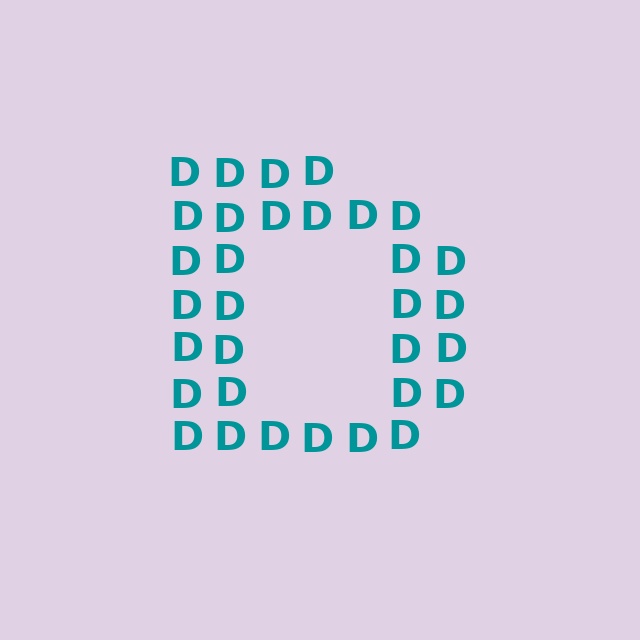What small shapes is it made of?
It is made of small letter D's.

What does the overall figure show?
The overall figure shows the letter D.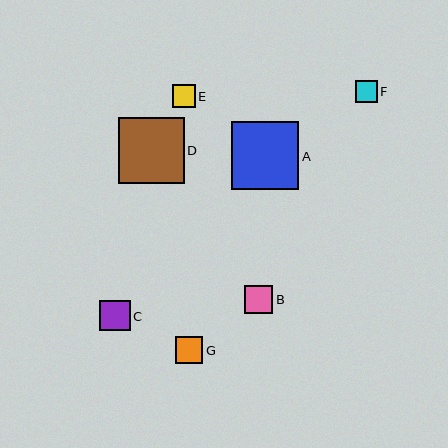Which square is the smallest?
Square F is the smallest with a size of approximately 22 pixels.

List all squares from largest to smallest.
From largest to smallest: A, D, C, B, G, E, F.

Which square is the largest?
Square A is the largest with a size of approximately 68 pixels.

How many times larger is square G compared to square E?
Square G is approximately 1.2 times the size of square E.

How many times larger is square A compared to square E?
Square A is approximately 2.9 times the size of square E.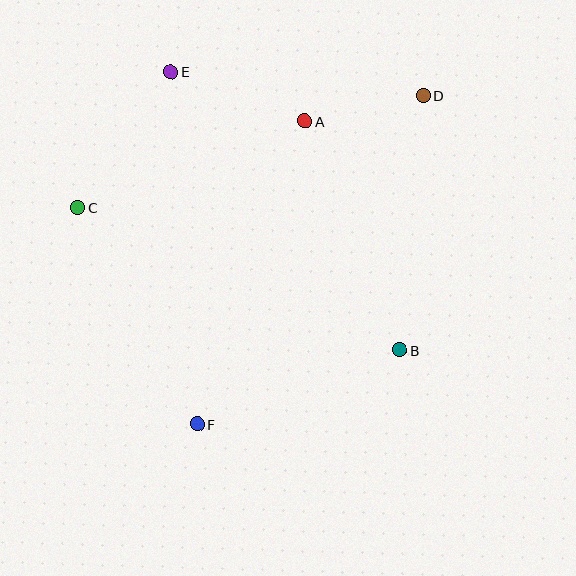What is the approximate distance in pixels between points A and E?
The distance between A and E is approximately 142 pixels.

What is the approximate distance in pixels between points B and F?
The distance between B and F is approximately 216 pixels.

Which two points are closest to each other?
Points A and D are closest to each other.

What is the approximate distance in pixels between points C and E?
The distance between C and E is approximately 165 pixels.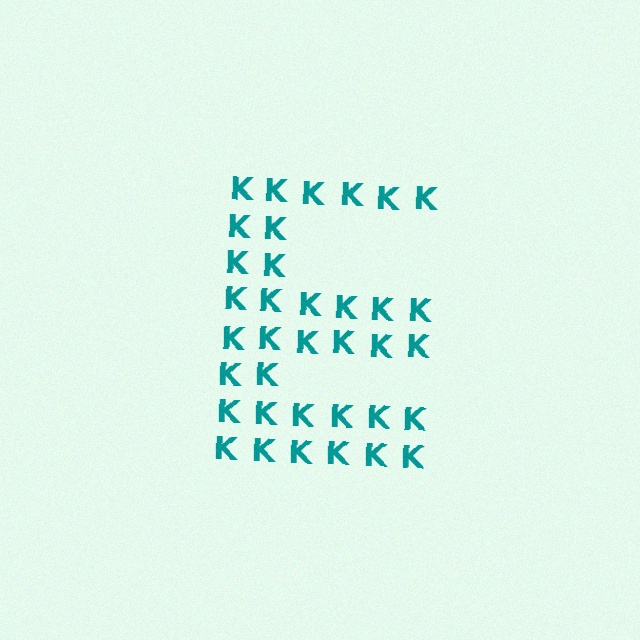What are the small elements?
The small elements are letter K's.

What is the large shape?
The large shape is the letter E.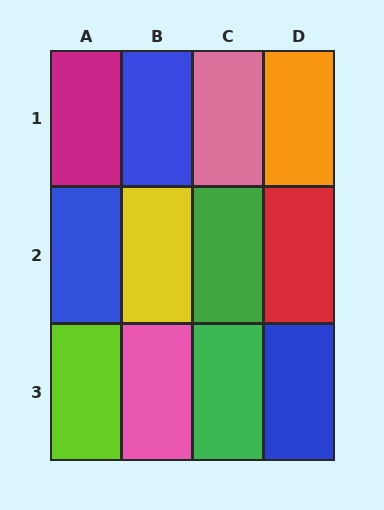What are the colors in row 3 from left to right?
Lime, pink, green, blue.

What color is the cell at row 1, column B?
Blue.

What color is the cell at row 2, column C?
Green.